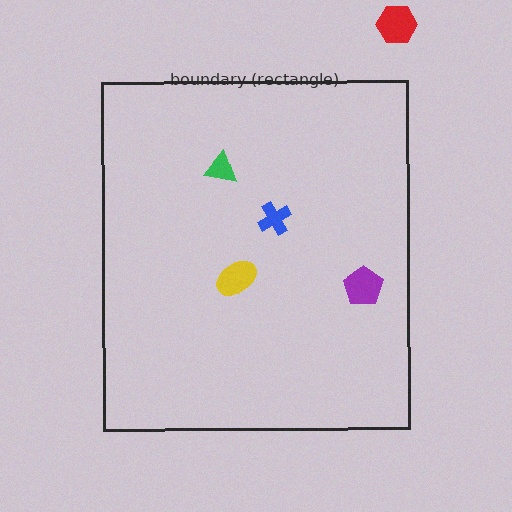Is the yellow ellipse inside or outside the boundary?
Inside.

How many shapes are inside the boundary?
4 inside, 1 outside.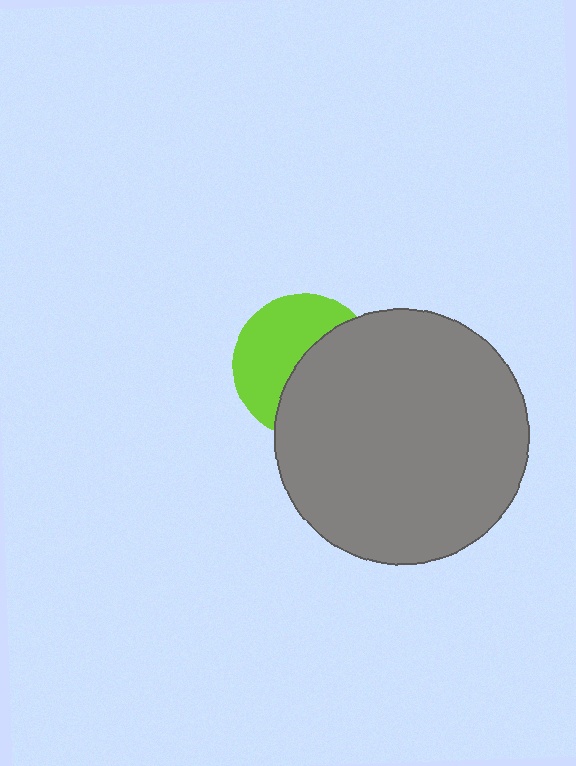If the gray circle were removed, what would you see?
You would see the complete lime circle.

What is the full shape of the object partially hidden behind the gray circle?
The partially hidden object is a lime circle.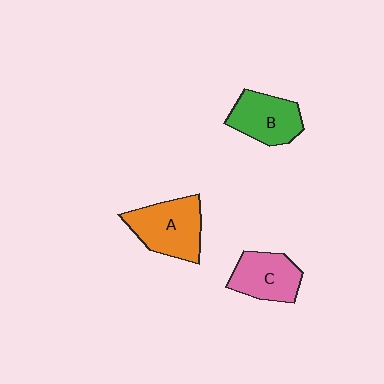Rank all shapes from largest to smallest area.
From largest to smallest: A (orange), B (green), C (pink).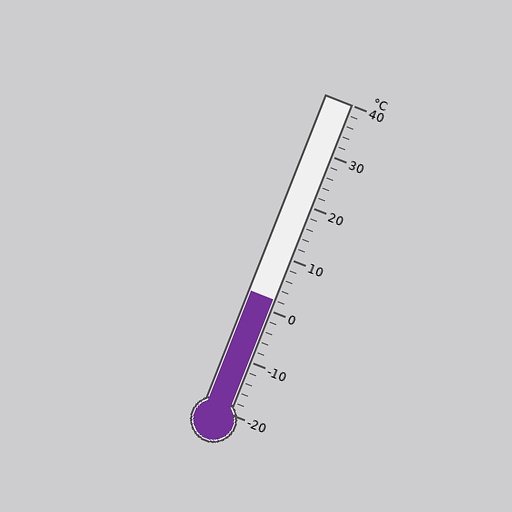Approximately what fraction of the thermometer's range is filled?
The thermometer is filled to approximately 35% of its range.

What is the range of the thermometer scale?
The thermometer scale ranges from -20°C to 40°C.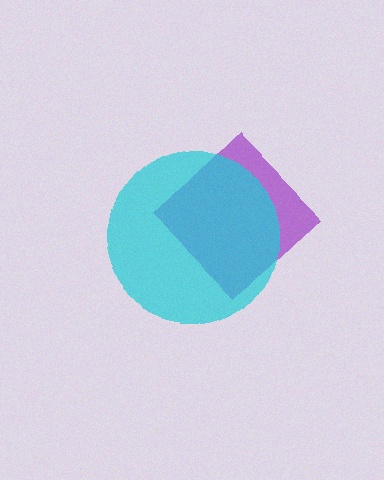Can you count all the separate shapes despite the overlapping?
Yes, there are 2 separate shapes.